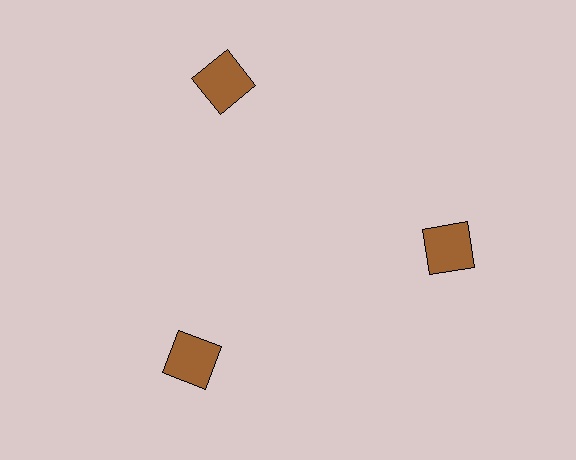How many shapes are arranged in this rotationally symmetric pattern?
There are 3 shapes, arranged in 3 groups of 1.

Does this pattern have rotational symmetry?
Yes, this pattern has 3-fold rotational symmetry. It looks the same after rotating 120 degrees around the center.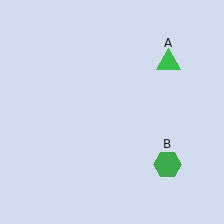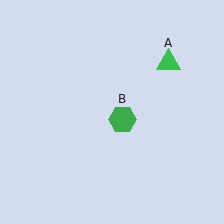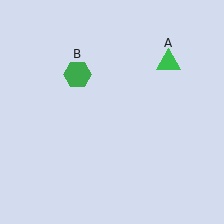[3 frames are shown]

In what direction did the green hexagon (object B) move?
The green hexagon (object B) moved up and to the left.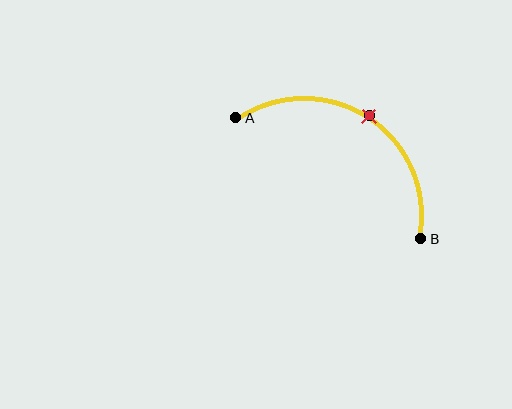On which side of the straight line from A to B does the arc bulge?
The arc bulges above the straight line connecting A and B.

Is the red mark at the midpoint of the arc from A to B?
Yes. The red mark lies on the arc at equal arc-length from both A and B — it is the arc midpoint.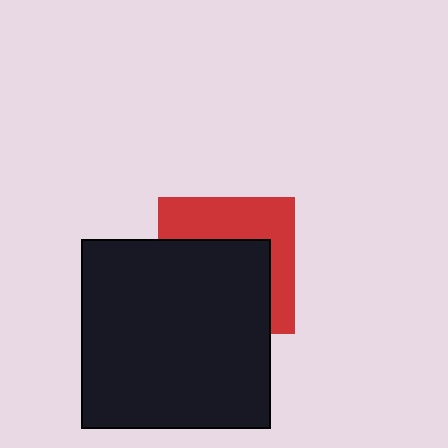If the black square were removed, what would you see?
You would see the complete red square.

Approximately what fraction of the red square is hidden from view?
Roughly 57% of the red square is hidden behind the black square.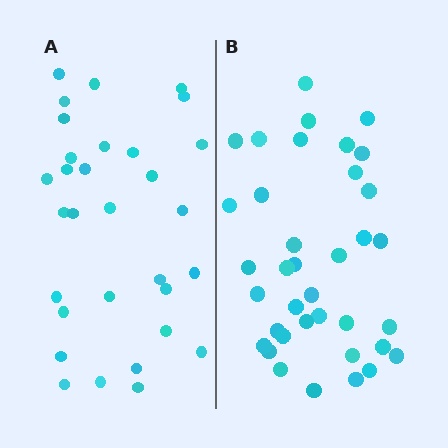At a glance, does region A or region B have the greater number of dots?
Region B (the right region) has more dots.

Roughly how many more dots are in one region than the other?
Region B has about 6 more dots than region A.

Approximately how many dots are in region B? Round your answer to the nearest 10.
About 40 dots. (The exact count is 37, which rounds to 40.)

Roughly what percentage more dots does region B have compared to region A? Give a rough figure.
About 20% more.